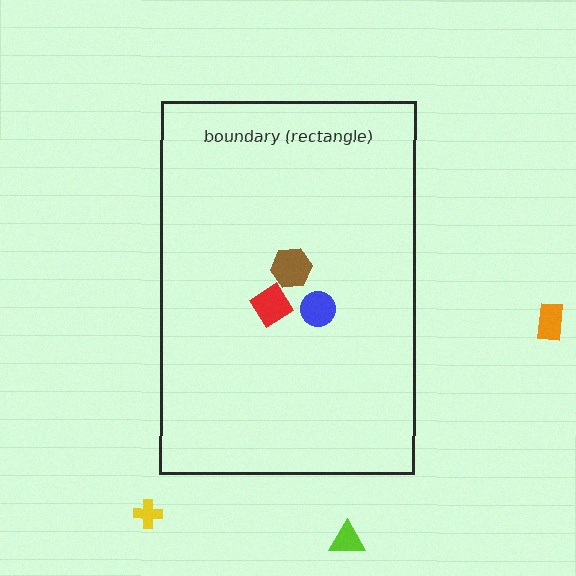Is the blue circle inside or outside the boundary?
Inside.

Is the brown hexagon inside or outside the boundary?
Inside.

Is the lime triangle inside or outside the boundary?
Outside.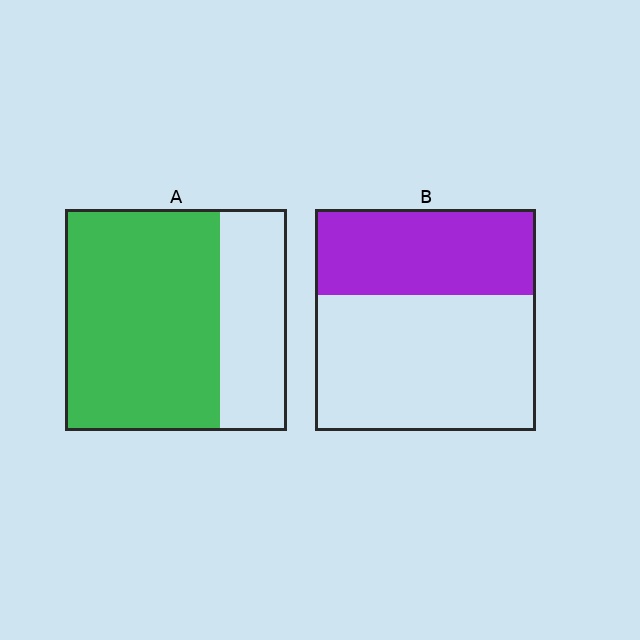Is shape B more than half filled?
No.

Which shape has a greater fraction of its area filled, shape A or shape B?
Shape A.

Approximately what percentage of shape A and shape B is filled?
A is approximately 70% and B is approximately 40%.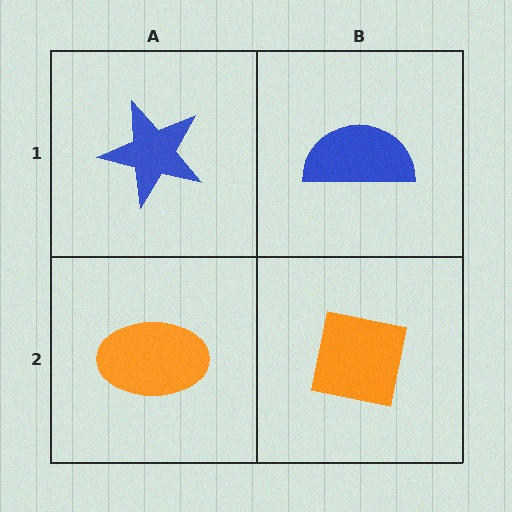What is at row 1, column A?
A blue star.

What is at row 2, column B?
An orange square.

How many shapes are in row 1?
2 shapes.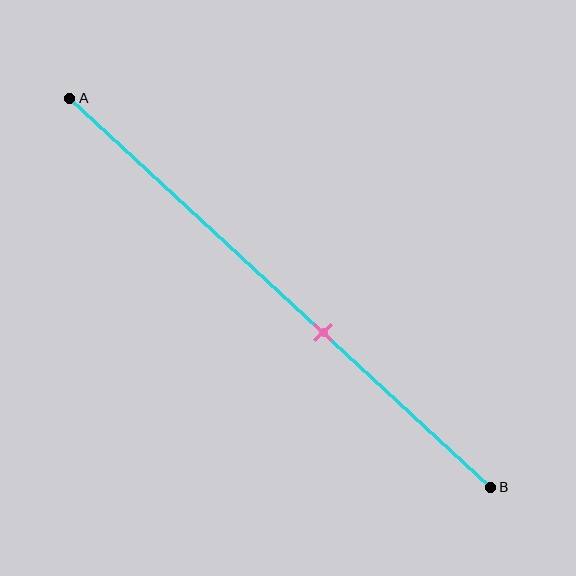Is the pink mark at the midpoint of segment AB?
No, the mark is at about 60% from A, not at the 50% midpoint.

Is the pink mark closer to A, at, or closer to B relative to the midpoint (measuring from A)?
The pink mark is closer to point B than the midpoint of segment AB.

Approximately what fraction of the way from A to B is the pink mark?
The pink mark is approximately 60% of the way from A to B.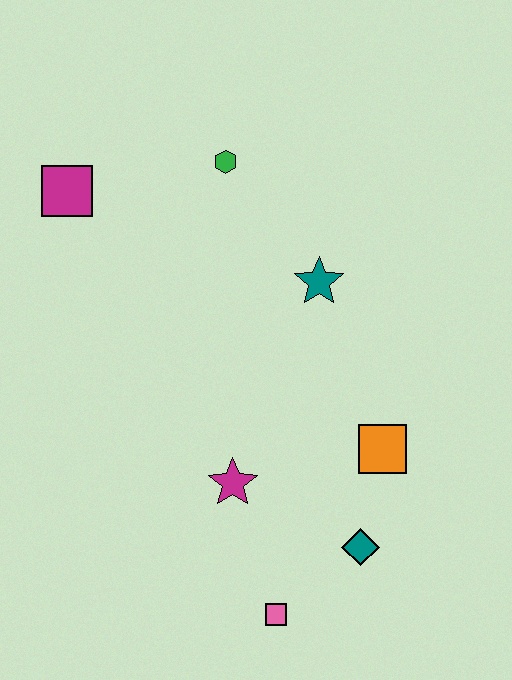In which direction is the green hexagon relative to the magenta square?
The green hexagon is to the right of the magenta square.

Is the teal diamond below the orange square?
Yes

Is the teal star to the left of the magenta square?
No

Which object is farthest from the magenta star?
The magenta square is farthest from the magenta star.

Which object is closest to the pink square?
The teal diamond is closest to the pink square.